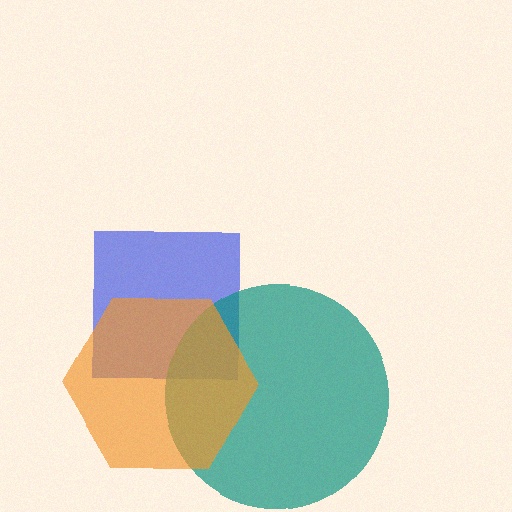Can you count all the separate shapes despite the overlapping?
Yes, there are 3 separate shapes.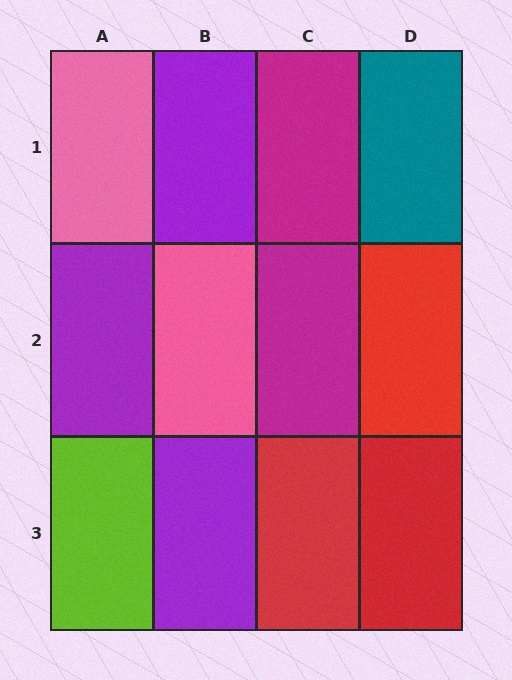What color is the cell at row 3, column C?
Red.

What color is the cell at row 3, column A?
Lime.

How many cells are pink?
2 cells are pink.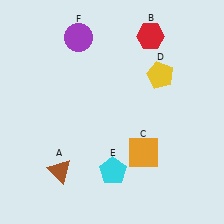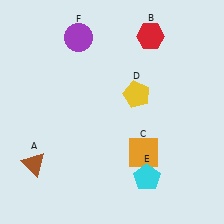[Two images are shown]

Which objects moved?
The objects that moved are: the brown triangle (A), the yellow pentagon (D), the cyan pentagon (E).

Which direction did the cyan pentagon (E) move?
The cyan pentagon (E) moved right.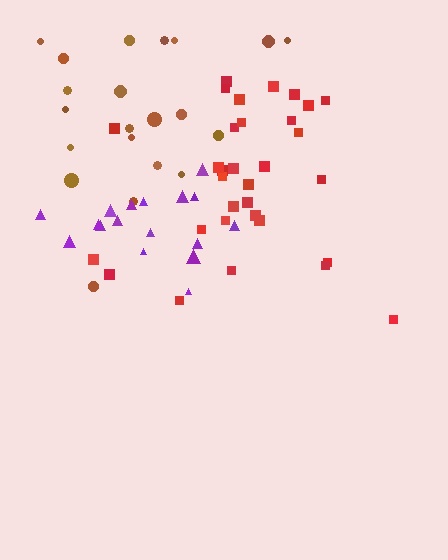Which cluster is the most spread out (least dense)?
Brown.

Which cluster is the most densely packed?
Purple.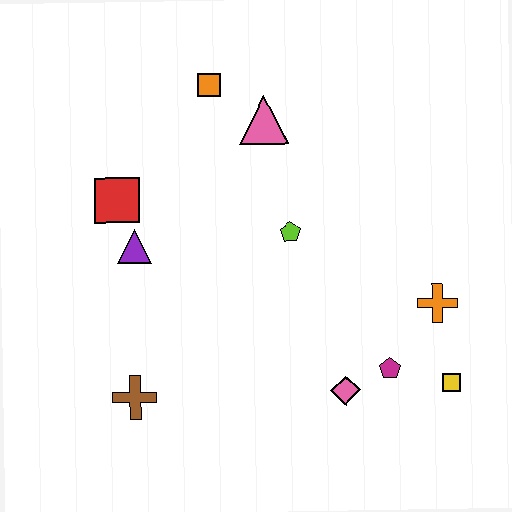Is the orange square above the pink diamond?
Yes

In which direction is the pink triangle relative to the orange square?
The pink triangle is to the right of the orange square.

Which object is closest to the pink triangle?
The orange square is closest to the pink triangle.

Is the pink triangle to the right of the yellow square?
No